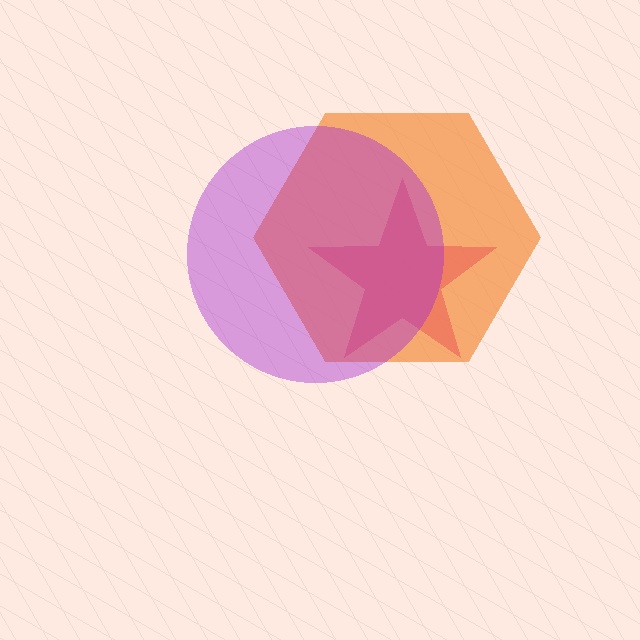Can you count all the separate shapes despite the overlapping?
Yes, there are 3 separate shapes.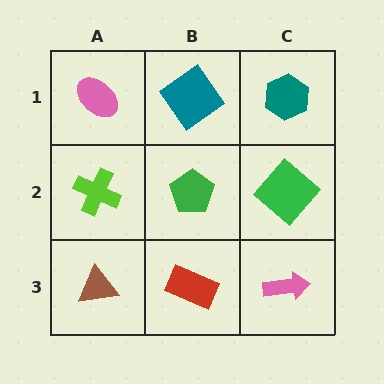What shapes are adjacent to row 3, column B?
A green pentagon (row 2, column B), a brown triangle (row 3, column A), a pink arrow (row 3, column C).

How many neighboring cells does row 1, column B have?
3.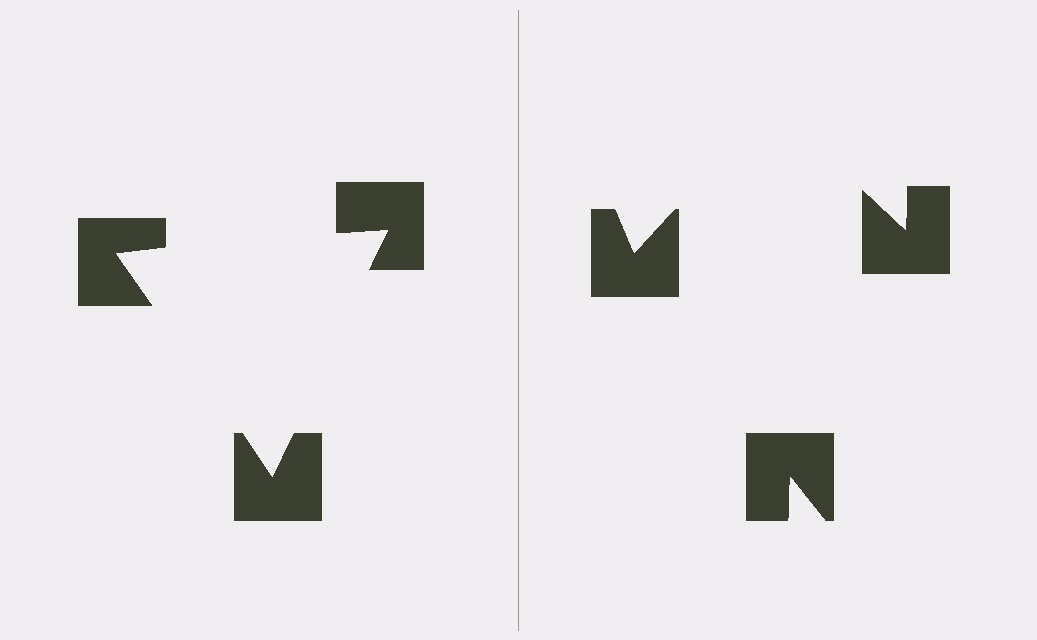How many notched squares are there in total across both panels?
6 — 3 on each side.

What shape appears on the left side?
An illusory triangle.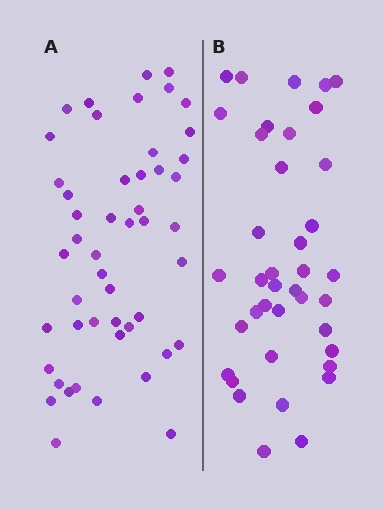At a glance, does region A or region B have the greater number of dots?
Region A (the left region) has more dots.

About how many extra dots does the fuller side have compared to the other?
Region A has roughly 10 or so more dots than region B.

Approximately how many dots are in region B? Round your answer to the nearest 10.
About 40 dots. (The exact count is 39, which rounds to 40.)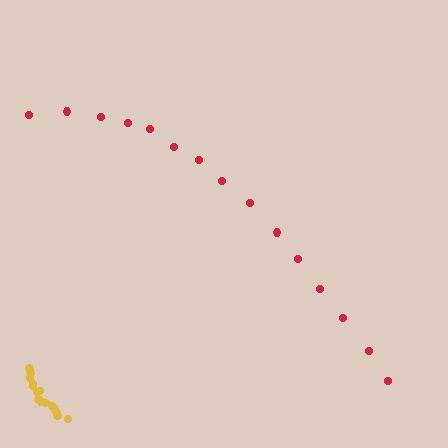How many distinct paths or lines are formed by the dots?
There are 2 distinct paths.